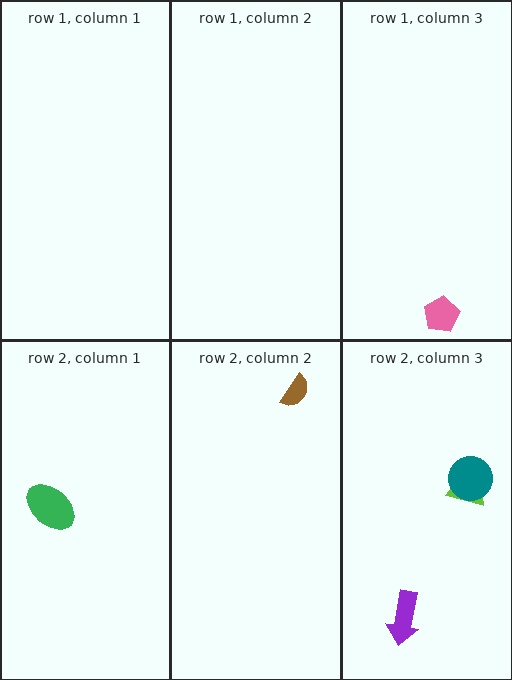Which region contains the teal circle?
The row 2, column 3 region.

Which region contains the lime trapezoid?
The row 2, column 3 region.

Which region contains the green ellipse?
The row 2, column 1 region.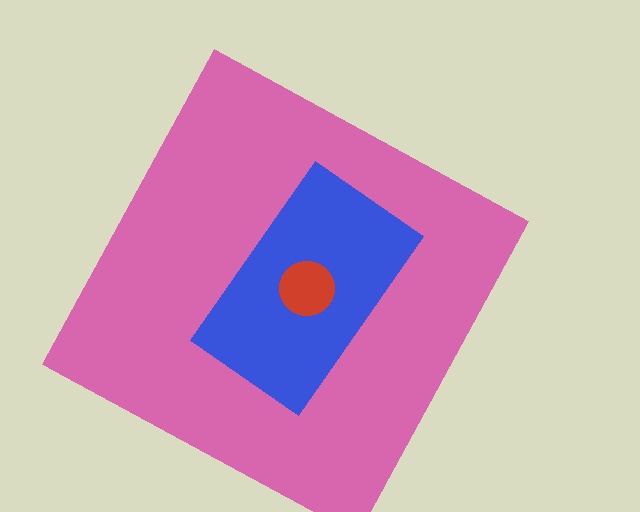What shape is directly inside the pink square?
The blue rectangle.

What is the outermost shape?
The pink square.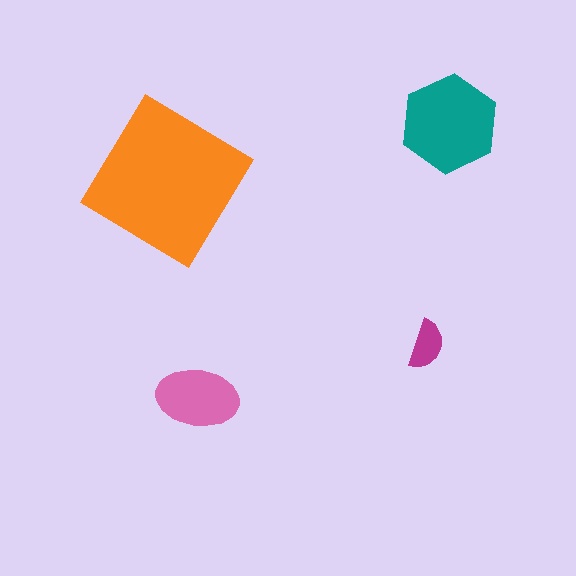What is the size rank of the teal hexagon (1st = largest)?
2nd.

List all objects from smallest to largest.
The magenta semicircle, the pink ellipse, the teal hexagon, the orange diamond.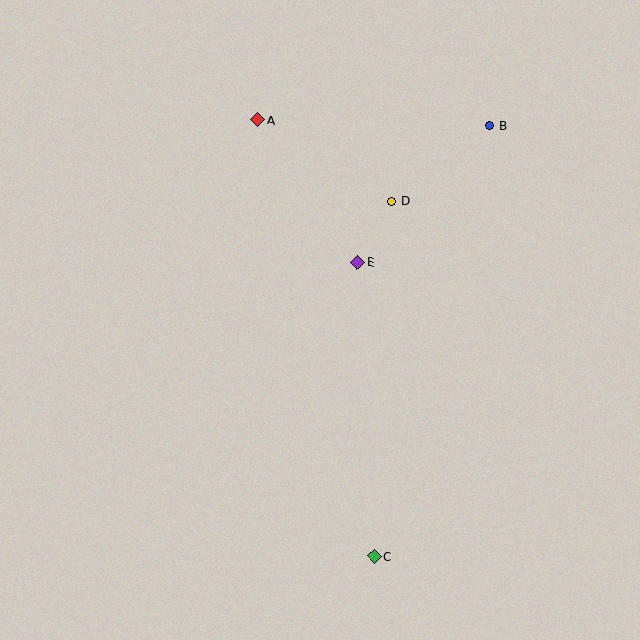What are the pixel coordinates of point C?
Point C is at (374, 556).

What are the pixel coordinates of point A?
Point A is at (257, 120).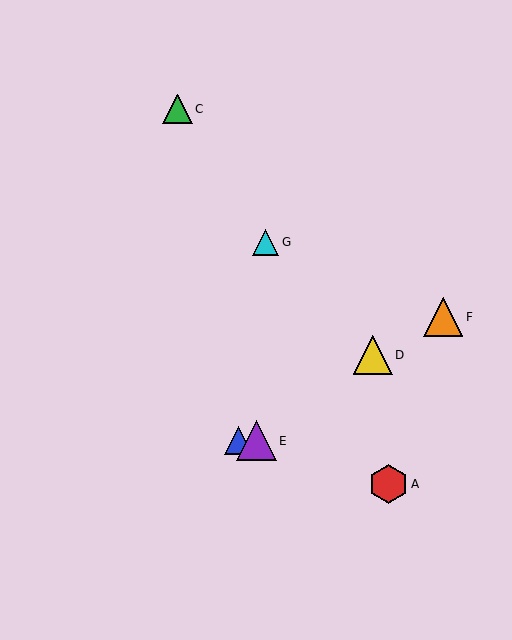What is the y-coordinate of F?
Object F is at y≈317.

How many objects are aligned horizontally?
2 objects (B, E) are aligned horizontally.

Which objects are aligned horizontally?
Objects B, E are aligned horizontally.